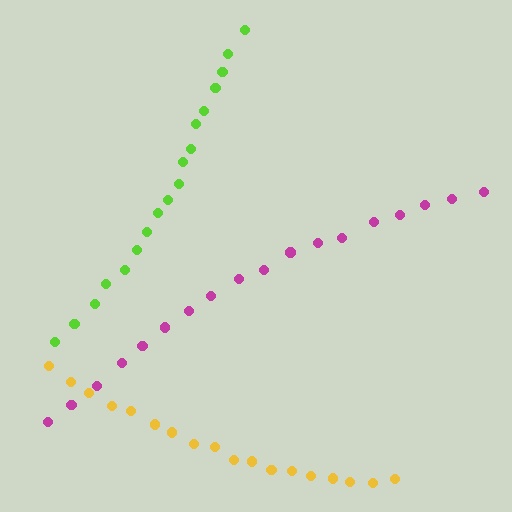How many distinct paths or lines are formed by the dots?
There are 3 distinct paths.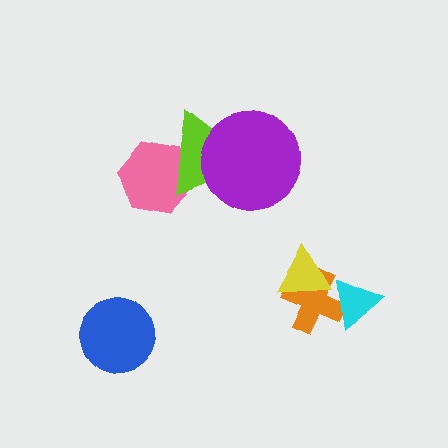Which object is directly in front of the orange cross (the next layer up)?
The cyan triangle is directly in front of the orange cross.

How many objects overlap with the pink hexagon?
1 object overlaps with the pink hexagon.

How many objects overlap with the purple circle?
1 object overlaps with the purple circle.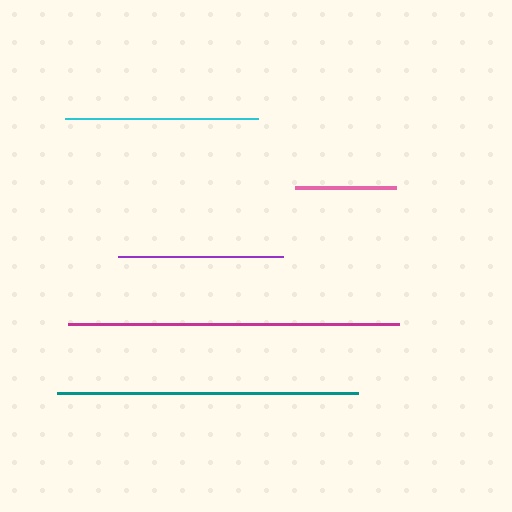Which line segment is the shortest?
The pink line is the shortest at approximately 101 pixels.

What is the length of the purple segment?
The purple segment is approximately 165 pixels long.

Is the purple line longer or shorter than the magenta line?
The magenta line is longer than the purple line.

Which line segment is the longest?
The magenta line is the longest at approximately 330 pixels.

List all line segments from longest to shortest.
From longest to shortest: magenta, teal, cyan, purple, pink.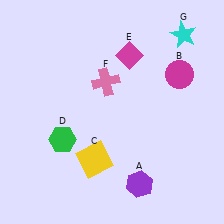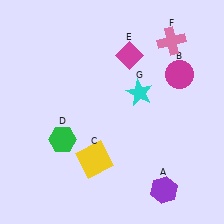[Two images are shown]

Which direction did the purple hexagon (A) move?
The purple hexagon (A) moved right.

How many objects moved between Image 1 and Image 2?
3 objects moved between the two images.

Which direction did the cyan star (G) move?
The cyan star (G) moved down.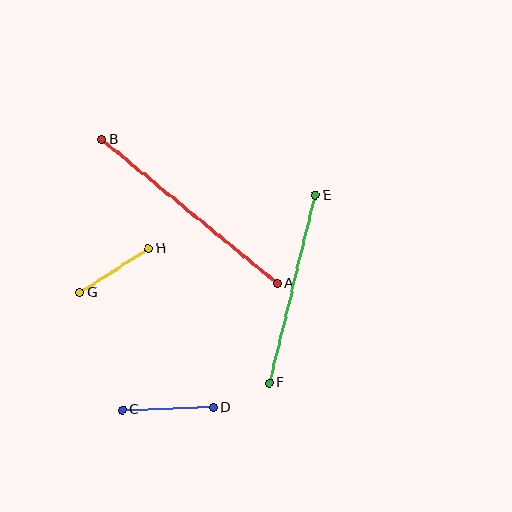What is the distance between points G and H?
The distance is approximately 81 pixels.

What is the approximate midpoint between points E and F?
The midpoint is at approximately (292, 289) pixels.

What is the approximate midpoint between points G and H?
The midpoint is at approximately (114, 270) pixels.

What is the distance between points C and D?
The distance is approximately 91 pixels.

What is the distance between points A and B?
The distance is approximately 227 pixels.